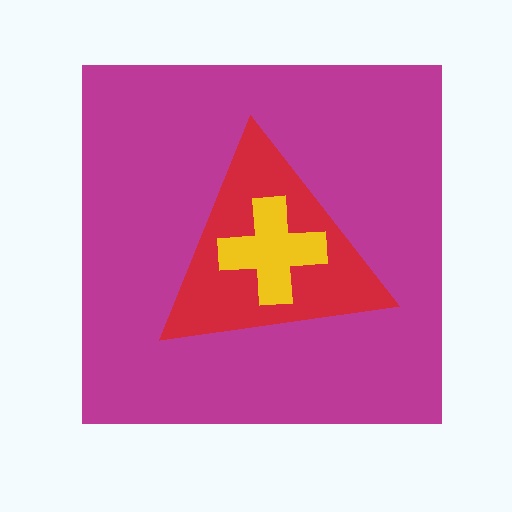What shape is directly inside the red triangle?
The yellow cross.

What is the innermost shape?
The yellow cross.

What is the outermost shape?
The magenta square.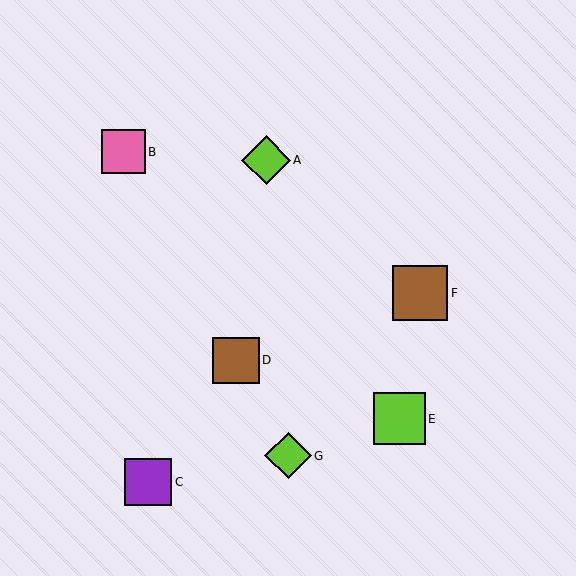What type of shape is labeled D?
Shape D is a brown square.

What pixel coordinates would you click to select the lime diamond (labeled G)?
Click at (288, 456) to select the lime diamond G.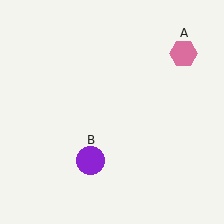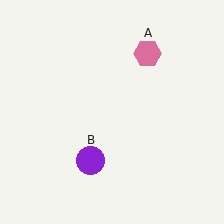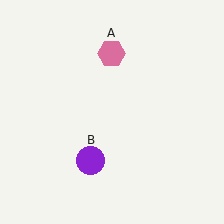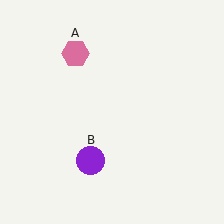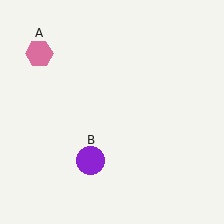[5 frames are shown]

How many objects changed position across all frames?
1 object changed position: pink hexagon (object A).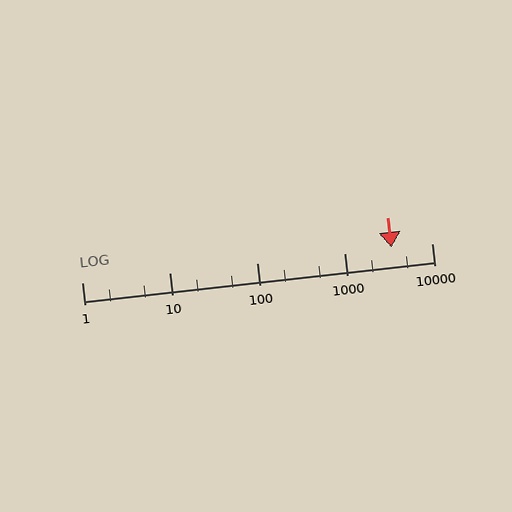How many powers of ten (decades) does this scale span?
The scale spans 4 decades, from 1 to 10000.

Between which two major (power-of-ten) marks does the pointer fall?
The pointer is between 1000 and 10000.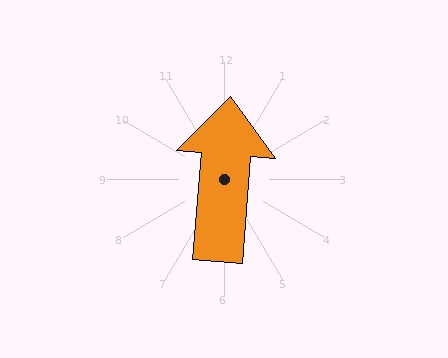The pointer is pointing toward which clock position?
Roughly 12 o'clock.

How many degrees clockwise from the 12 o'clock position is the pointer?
Approximately 5 degrees.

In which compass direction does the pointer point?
North.